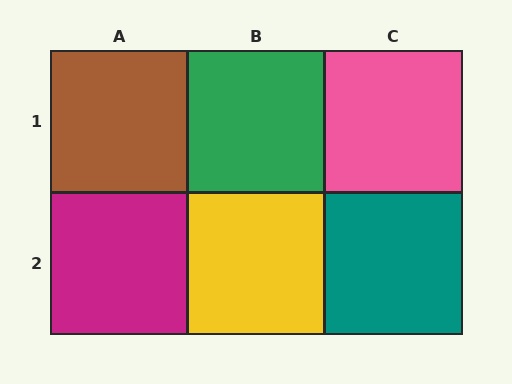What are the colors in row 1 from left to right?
Brown, green, pink.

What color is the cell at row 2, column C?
Teal.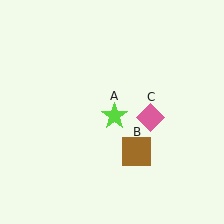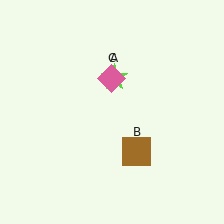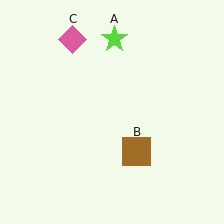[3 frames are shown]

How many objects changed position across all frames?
2 objects changed position: lime star (object A), pink diamond (object C).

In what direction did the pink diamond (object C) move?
The pink diamond (object C) moved up and to the left.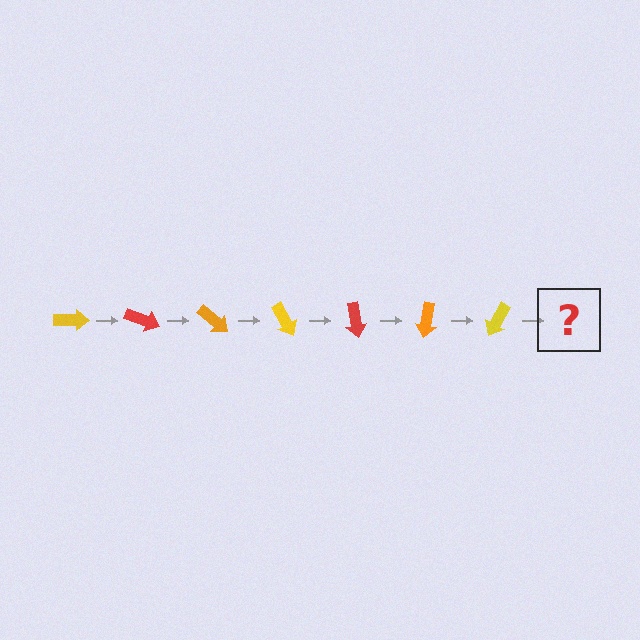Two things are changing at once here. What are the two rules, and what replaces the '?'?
The two rules are that it rotates 20 degrees each step and the color cycles through yellow, red, and orange. The '?' should be a red arrow, rotated 140 degrees from the start.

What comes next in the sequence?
The next element should be a red arrow, rotated 140 degrees from the start.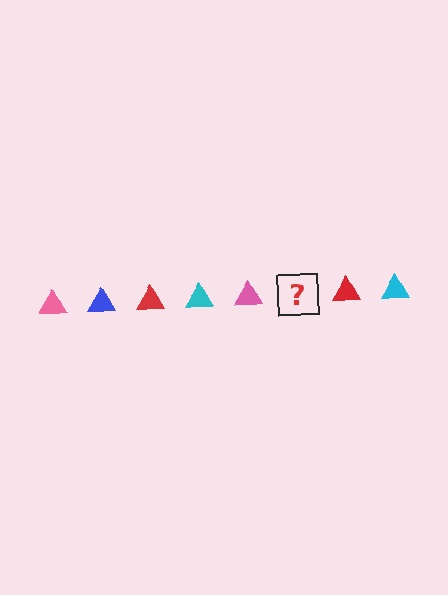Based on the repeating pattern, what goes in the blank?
The blank should be a blue triangle.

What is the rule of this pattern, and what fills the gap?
The rule is that the pattern cycles through pink, blue, red, cyan triangles. The gap should be filled with a blue triangle.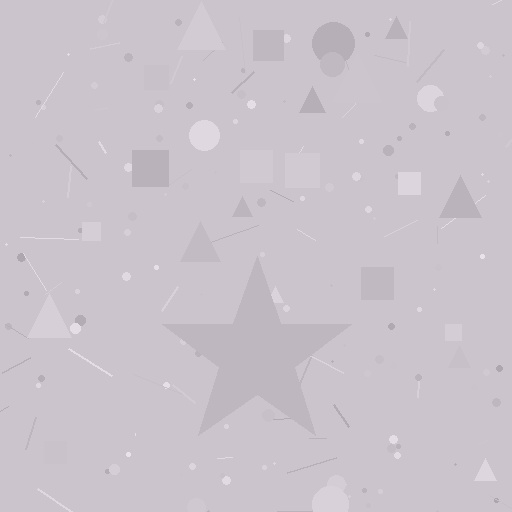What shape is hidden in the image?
A star is hidden in the image.